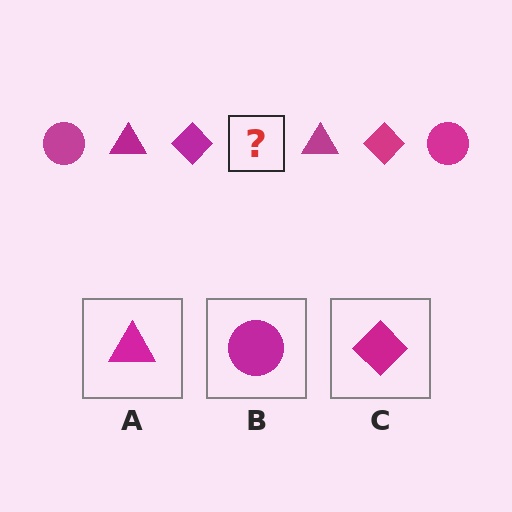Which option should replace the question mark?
Option B.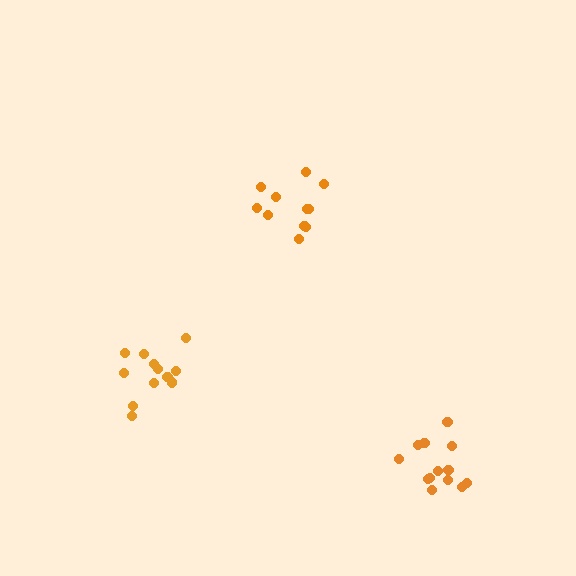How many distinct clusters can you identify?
There are 3 distinct clusters.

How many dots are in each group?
Group 1: 11 dots, Group 2: 12 dots, Group 3: 13 dots (36 total).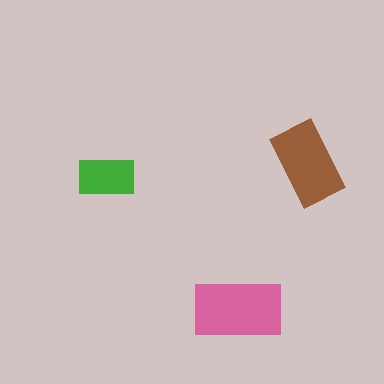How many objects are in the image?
There are 3 objects in the image.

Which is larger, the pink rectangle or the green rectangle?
The pink one.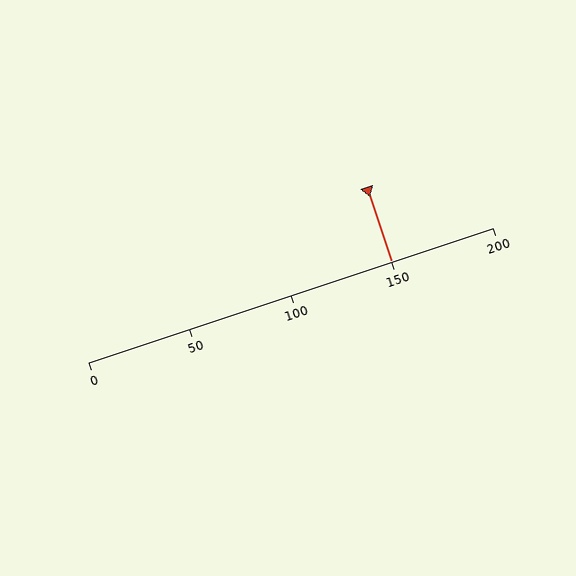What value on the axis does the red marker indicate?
The marker indicates approximately 150.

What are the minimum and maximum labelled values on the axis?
The axis runs from 0 to 200.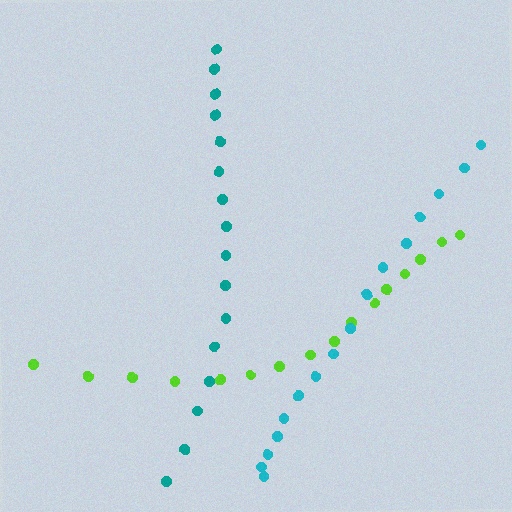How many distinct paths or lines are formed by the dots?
There are 3 distinct paths.